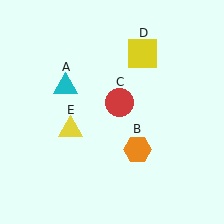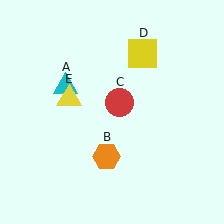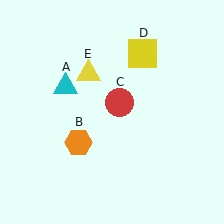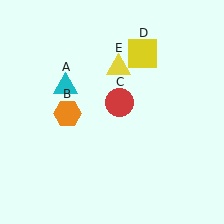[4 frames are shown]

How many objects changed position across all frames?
2 objects changed position: orange hexagon (object B), yellow triangle (object E).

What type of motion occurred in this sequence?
The orange hexagon (object B), yellow triangle (object E) rotated clockwise around the center of the scene.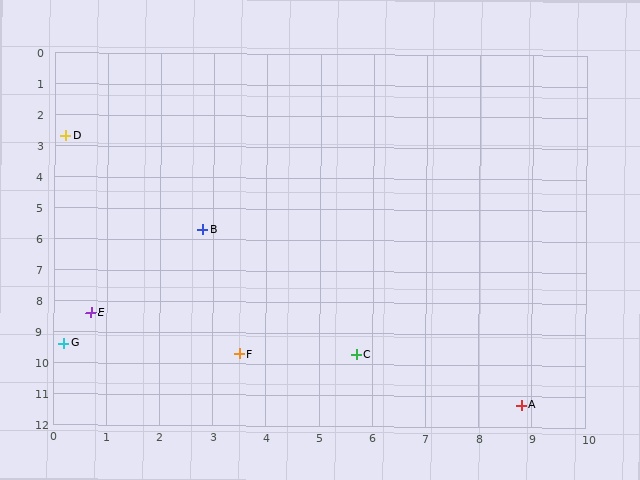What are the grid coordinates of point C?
Point C is at approximately (5.7, 9.7).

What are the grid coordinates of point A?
Point A is at approximately (8.8, 11.3).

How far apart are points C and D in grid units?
Points C and D are about 8.9 grid units apart.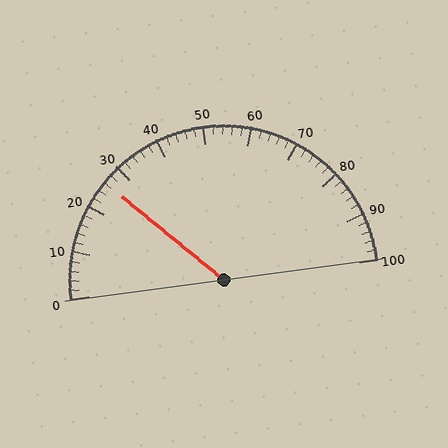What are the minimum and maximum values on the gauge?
The gauge ranges from 0 to 100.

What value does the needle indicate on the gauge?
The needle indicates approximately 26.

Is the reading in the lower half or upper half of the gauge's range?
The reading is in the lower half of the range (0 to 100).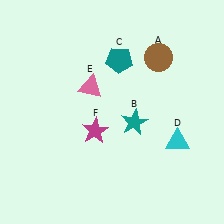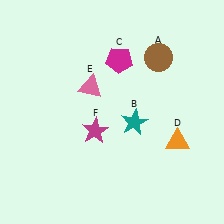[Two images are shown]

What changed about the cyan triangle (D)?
In Image 1, D is cyan. In Image 2, it changed to orange.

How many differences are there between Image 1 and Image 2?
There are 2 differences between the two images.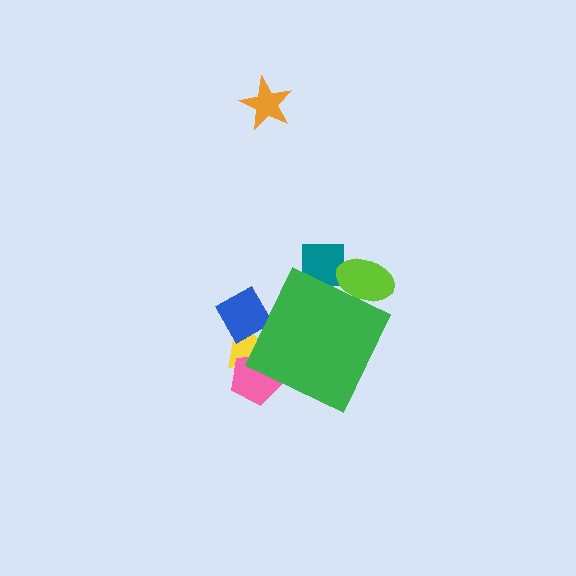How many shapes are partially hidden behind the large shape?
5 shapes are partially hidden.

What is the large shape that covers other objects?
A green diamond.